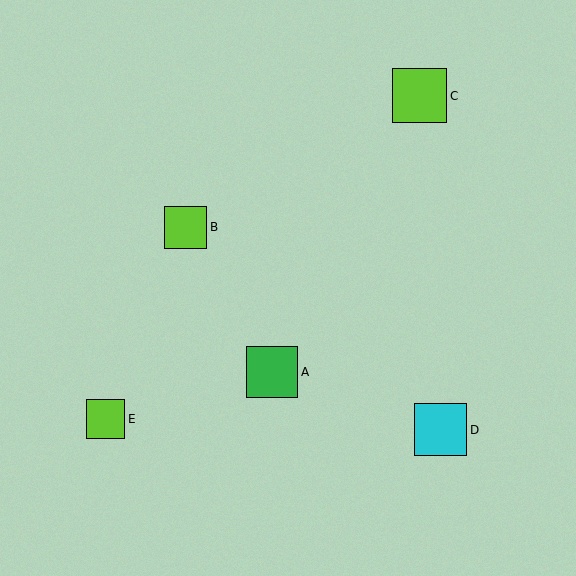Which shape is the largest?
The lime square (labeled C) is the largest.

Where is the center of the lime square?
The center of the lime square is at (186, 227).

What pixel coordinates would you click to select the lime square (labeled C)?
Click at (420, 96) to select the lime square C.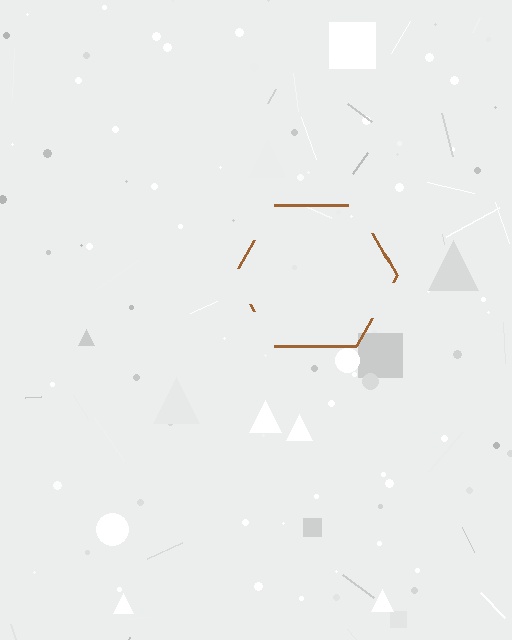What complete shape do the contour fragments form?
The contour fragments form a hexagon.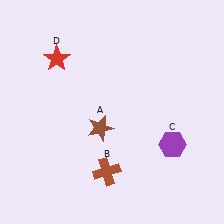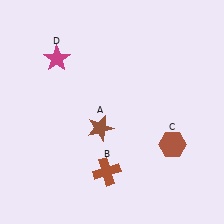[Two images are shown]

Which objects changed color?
C changed from purple to brown. D changed from red to magenta.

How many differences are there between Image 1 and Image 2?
There are 2 differences between the two images.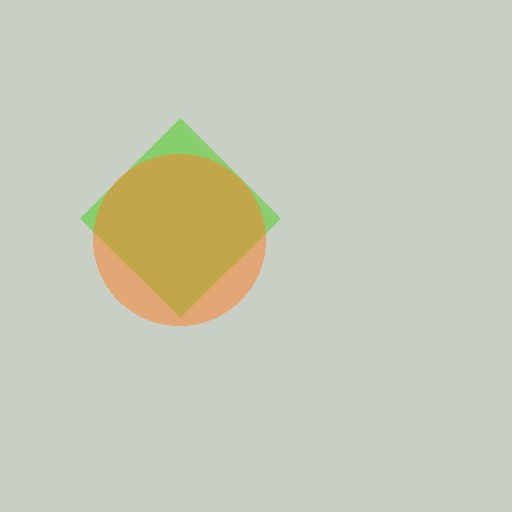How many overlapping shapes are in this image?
There are 2 overlapping shapes in the image.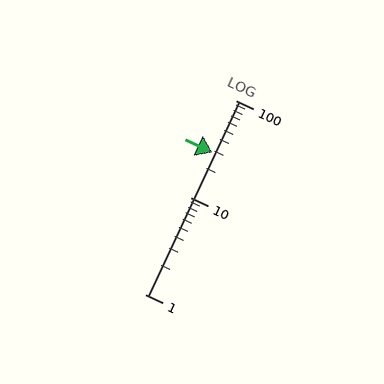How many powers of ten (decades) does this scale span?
The scale spans 2 decades, from 1 to 100.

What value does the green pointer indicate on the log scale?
The pointer indicates approximately 29.